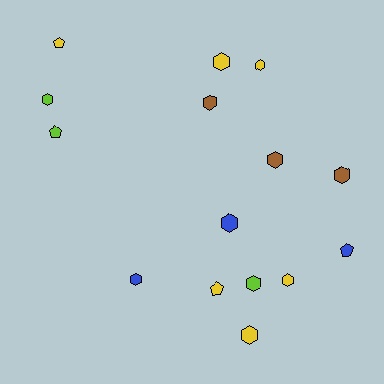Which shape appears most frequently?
Hexagon, with 11 objects.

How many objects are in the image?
There are 15 objects.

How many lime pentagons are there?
There is 1 lime pentagon.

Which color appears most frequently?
Yellow, with 6 objects.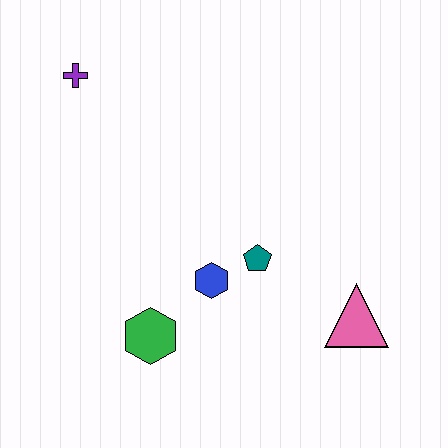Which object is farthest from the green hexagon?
The purple cross is farthest from the green hexagon.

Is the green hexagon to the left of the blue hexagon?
Yes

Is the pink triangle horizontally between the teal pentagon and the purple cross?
No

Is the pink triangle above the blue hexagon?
No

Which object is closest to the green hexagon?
The blue hexagon is closest to the green hexagon.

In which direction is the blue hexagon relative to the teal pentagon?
The blue hexagon is to the left of the teal pentagon.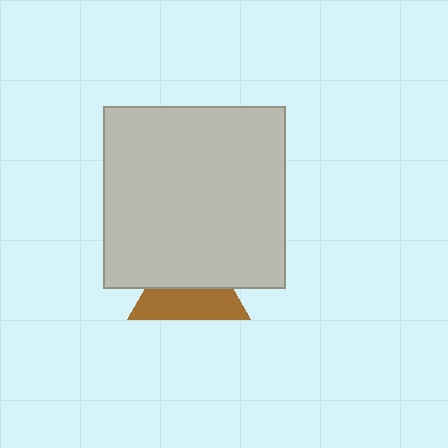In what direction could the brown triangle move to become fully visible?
The brown triangle could move down. That would shift it out from behind the light gray square entirely.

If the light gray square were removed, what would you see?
You would see the complete brown triangle.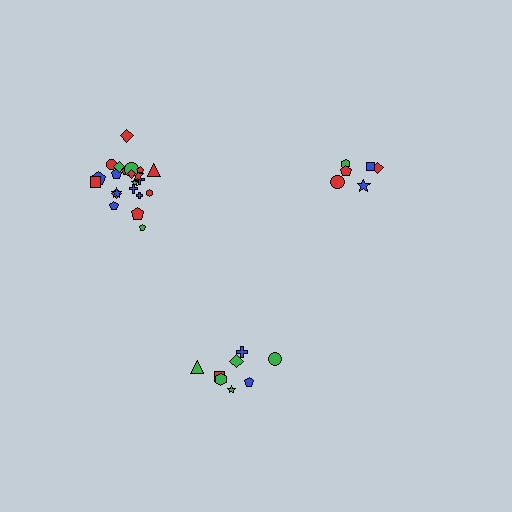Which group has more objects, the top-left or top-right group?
The top-left group.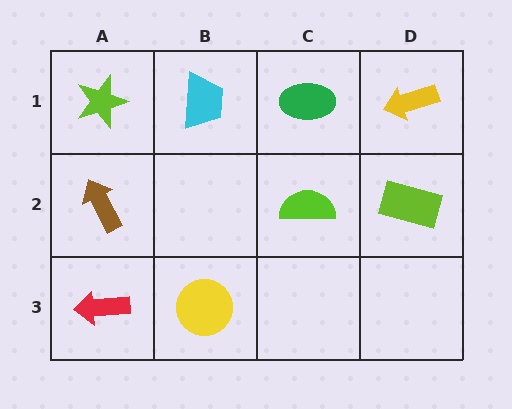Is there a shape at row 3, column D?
No, that cell is empty.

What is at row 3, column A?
A red arrow.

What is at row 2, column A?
A brown arrow.